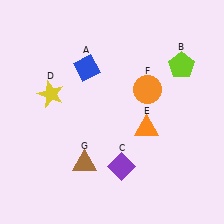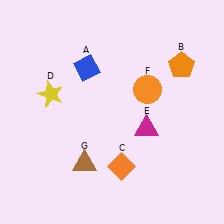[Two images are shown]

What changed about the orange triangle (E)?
In Image 1, E is orange. In Image 2, it changed to magenta.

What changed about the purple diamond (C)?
In Image 1, C is purple. In Image 2, it changed to orange.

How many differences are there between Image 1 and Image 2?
There are 3 differences between the two images.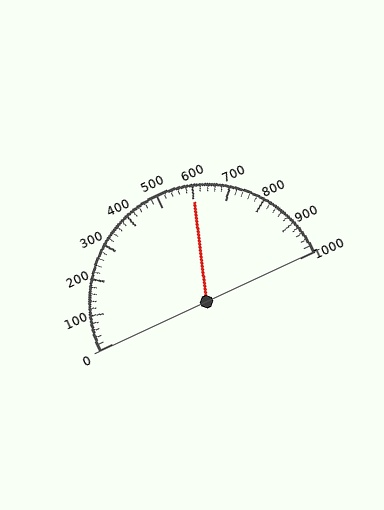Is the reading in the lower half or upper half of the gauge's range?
The reading is in the upper half of the range (0 to 1000).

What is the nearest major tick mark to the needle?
The nearest major tick mark is 600.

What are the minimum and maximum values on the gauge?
The gauge ranges from 0 to 1000.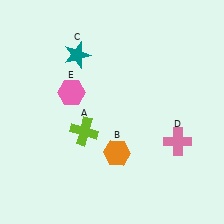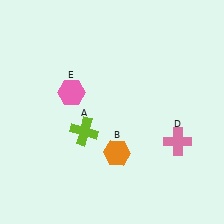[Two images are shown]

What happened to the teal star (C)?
The teal star (C) was removed in Image 2. It was in the top-left area of Image 1.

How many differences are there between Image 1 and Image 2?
There is 1 difference between the two images.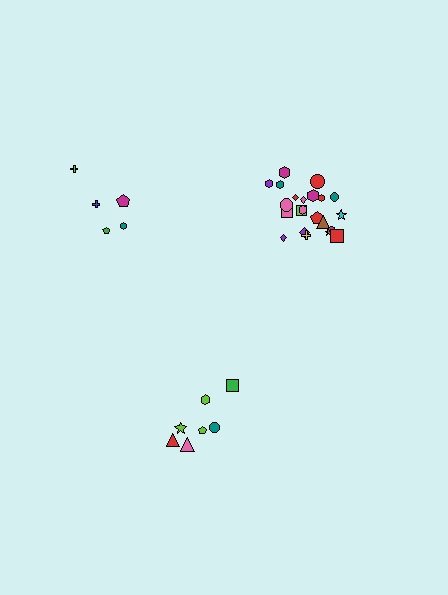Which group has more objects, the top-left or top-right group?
The top-right group.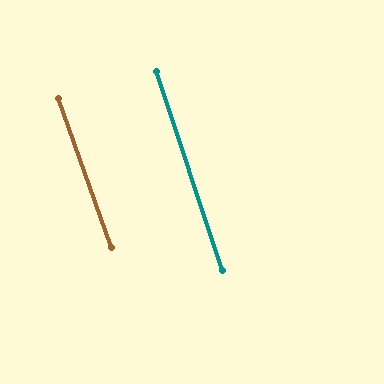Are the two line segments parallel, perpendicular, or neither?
Parallel — their directions differ by only 1.3°.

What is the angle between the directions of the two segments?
Approximately 1 degree.